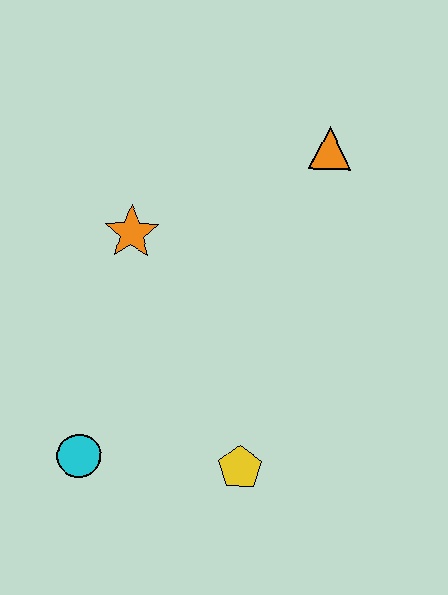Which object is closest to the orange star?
The orange triangle is closest to the orange star.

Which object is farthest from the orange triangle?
The cyan circle is farthest from the orange triangle.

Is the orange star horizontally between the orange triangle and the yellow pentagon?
No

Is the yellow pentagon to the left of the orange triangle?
Yes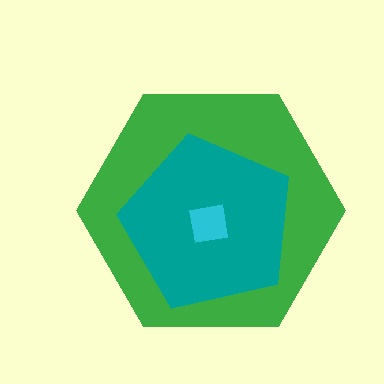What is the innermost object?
The cyan square.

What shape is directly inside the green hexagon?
The teal pentagon.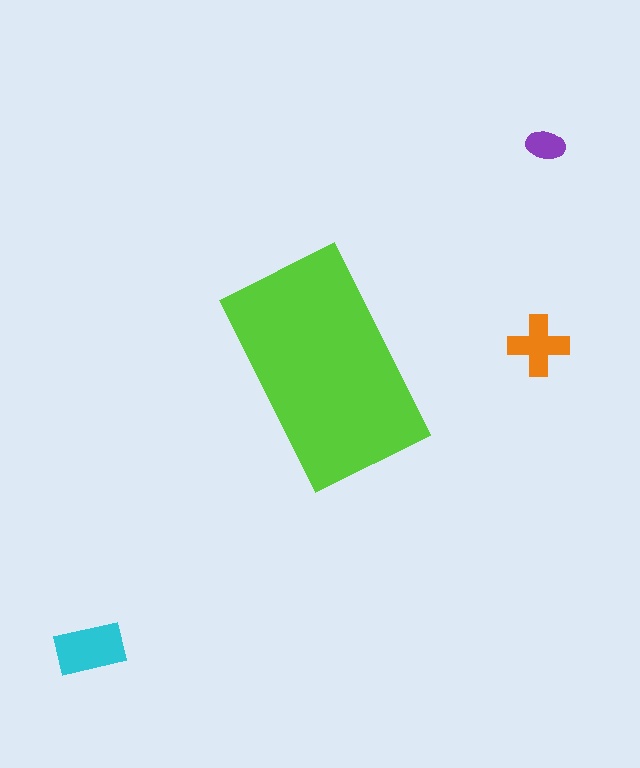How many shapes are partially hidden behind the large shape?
0 shapes are partially hidden.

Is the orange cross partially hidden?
No, the orange cross is fully visible.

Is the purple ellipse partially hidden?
No, the purple ellipse is fully visible.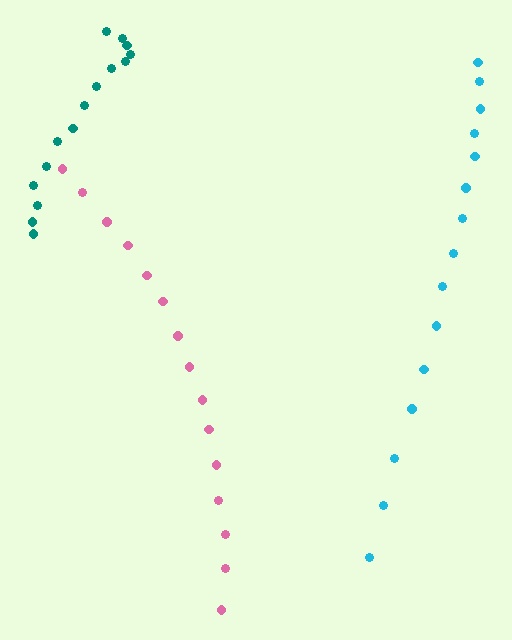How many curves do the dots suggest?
There are 3 distinct paths.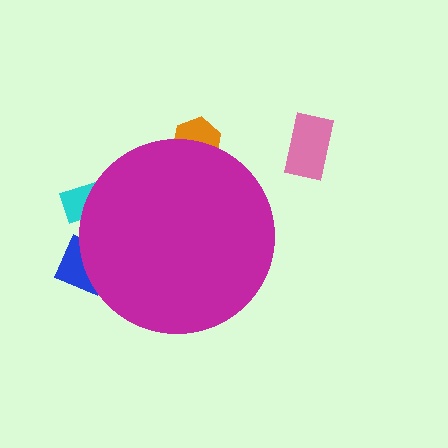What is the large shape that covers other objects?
A magenta circle.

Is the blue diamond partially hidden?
Yes, the blue diamond is partially hidden behind the magenta circle.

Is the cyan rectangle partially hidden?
Yes, the cyan rectangle is partially hidden behind the magenta circle.